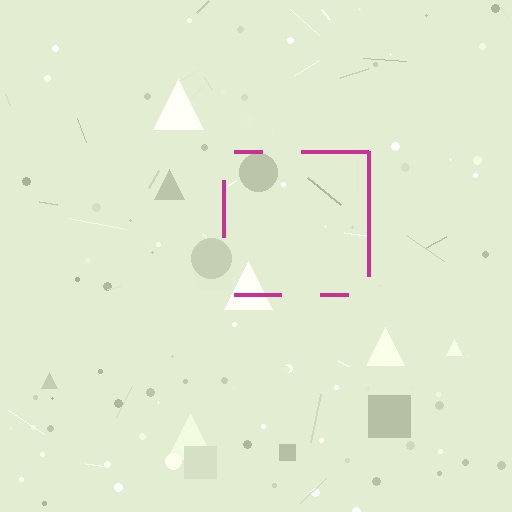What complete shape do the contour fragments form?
The contour fragments form a square.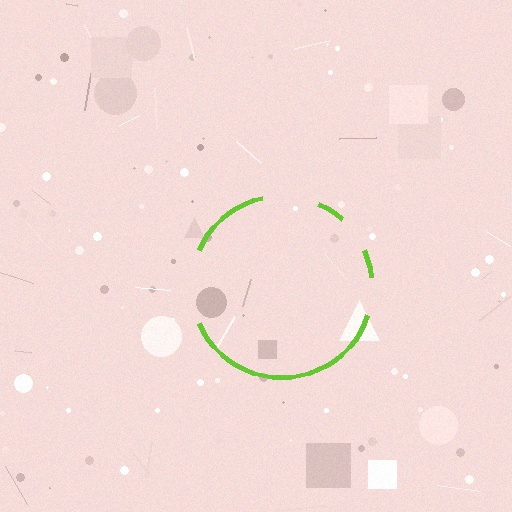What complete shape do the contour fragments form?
The contour fragments form a circle.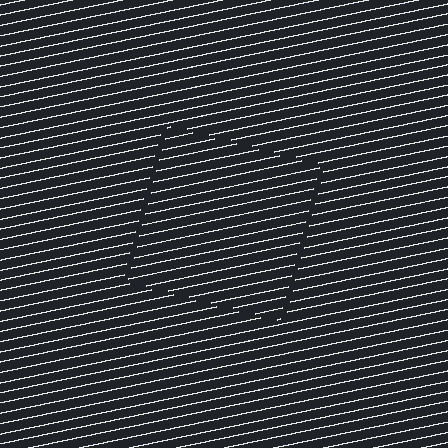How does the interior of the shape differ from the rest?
The interior of the shape contains the same grating, shifted by half a period — the contour is defined by the phase discontinuity where line-ends from the inner and outer gratings abut.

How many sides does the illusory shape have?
4 sides — the line-ends trace a square.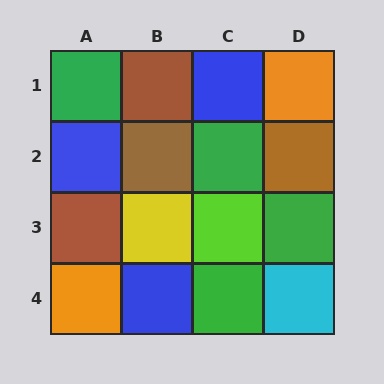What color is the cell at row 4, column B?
Blue.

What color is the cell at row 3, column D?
Green.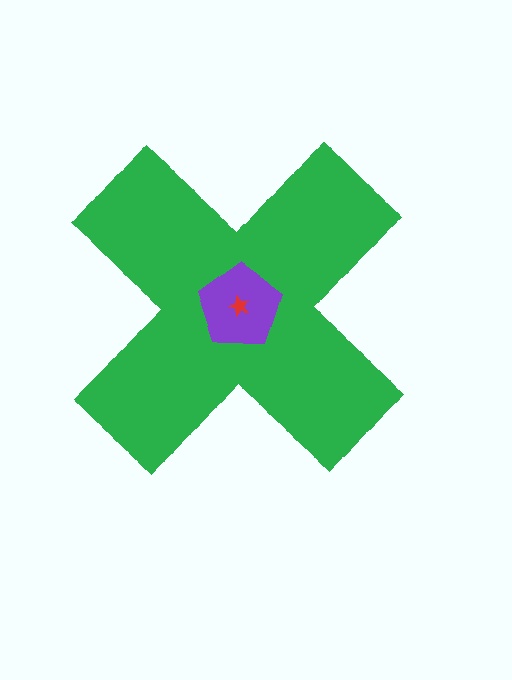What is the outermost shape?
The green cross.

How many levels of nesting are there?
3.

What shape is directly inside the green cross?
The purple pentagon.